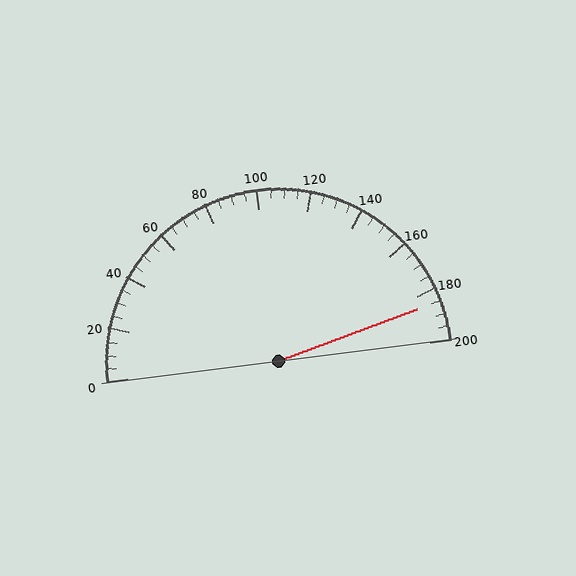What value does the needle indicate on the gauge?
The needle indicates approximately 185.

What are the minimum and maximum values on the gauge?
The gauge ranges from 0 to 200.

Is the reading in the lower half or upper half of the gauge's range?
The reading is in the upper half of the range (0 to 200).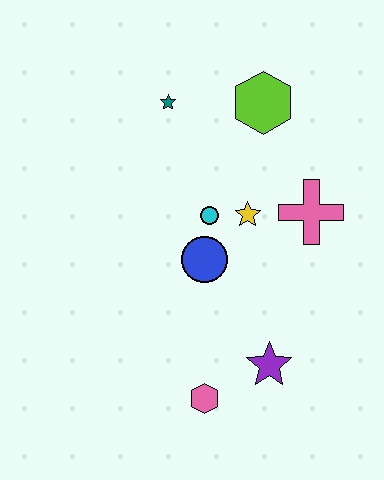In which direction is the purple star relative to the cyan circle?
The purple star is below the cyan circle.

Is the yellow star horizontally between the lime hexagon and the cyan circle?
Yes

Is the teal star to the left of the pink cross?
Yes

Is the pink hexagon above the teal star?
No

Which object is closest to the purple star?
The pink hexagon is closest to the purple star.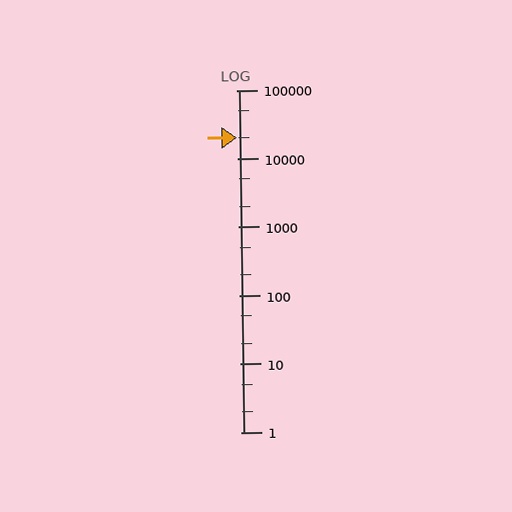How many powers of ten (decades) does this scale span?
The scale spans 5 decades, from 1 to 100000.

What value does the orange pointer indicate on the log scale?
The pointer indicates approximately 20000.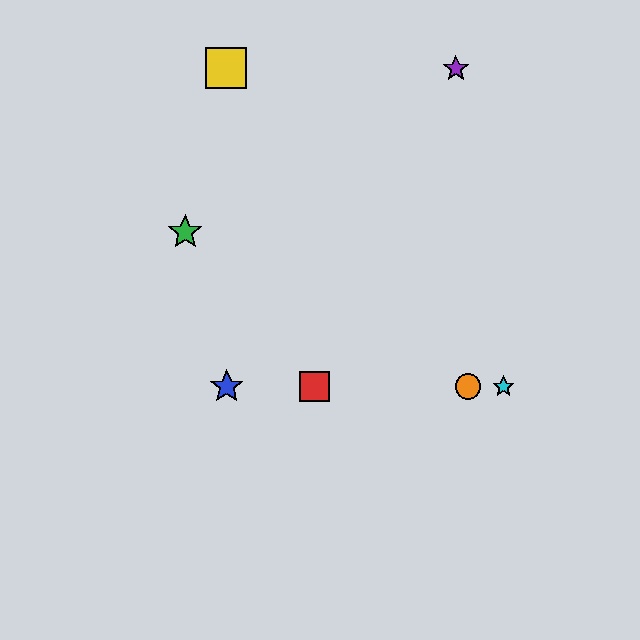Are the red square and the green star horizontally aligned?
No, the red square is at y≈387 and the green star is at y≈232.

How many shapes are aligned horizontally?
4 shapes (the red square, the blue star, the orange circle, the cyan star) are aligned horizontally.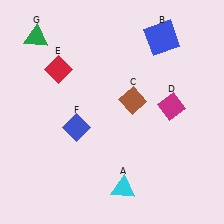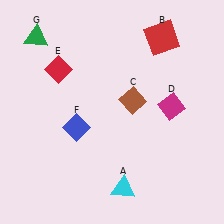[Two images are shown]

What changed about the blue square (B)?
In Image 1, B is blue. In Image 2, it changed to red.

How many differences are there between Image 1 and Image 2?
There is 1 difference between the two images.